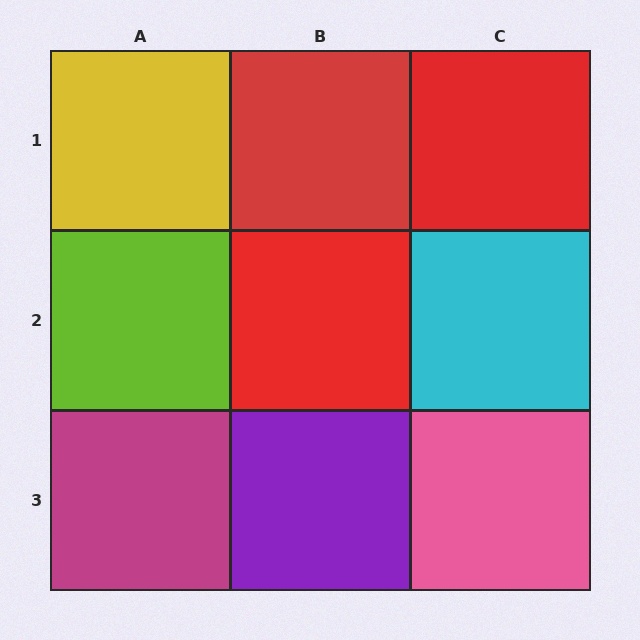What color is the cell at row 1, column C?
Red.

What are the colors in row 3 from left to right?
Magenta, purple, pink.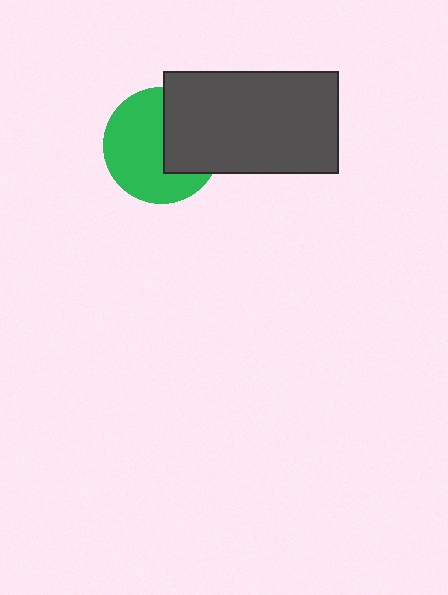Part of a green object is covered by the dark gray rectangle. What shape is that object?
It is a circle.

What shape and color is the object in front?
The object in front is a dark gray rectangle.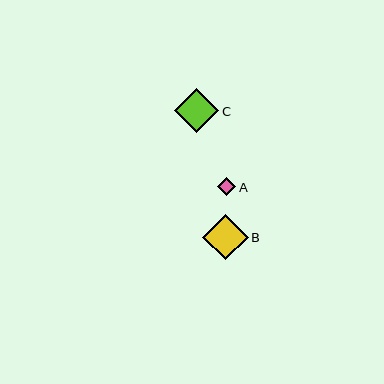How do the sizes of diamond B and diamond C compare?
Diamond B and diamond C are approximately the same size.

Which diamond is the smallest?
Diamond A is the smallest with a size of approximately 18 pixels.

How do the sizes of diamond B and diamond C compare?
Diamond B and diamond C are approximately the same size.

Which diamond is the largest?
Diamond B is the largest with a size of approximately 46 pixels.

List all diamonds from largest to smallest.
From largest to smallest: B, C, A.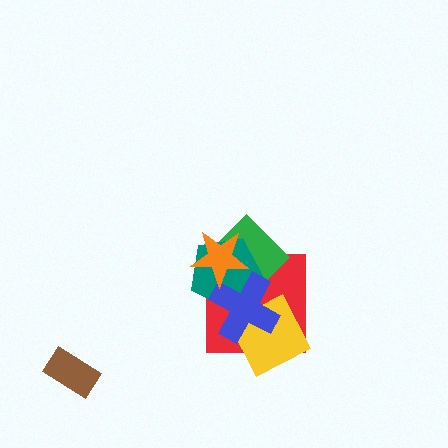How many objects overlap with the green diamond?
4 objects overlap with the green diamond.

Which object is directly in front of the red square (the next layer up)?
The green diamond is directly in front of the red square.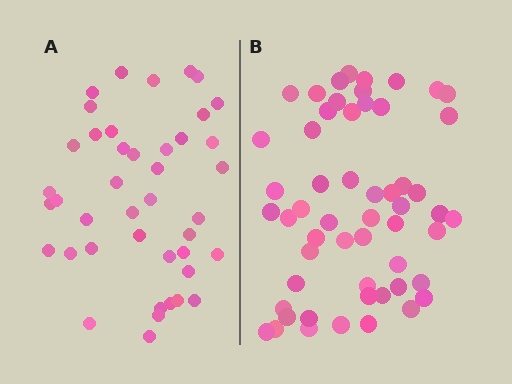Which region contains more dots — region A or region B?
Region B (the right region) has more dots.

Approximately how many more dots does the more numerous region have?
Region B has approximately 15 more dots than region A.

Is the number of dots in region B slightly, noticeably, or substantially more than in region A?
Region B has noticeably more, but not dramatically so. The ratio is roughly 1.3 to 1.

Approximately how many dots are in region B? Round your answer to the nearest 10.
About 60 dots. (The exact count is 55, which rounds to 60.)